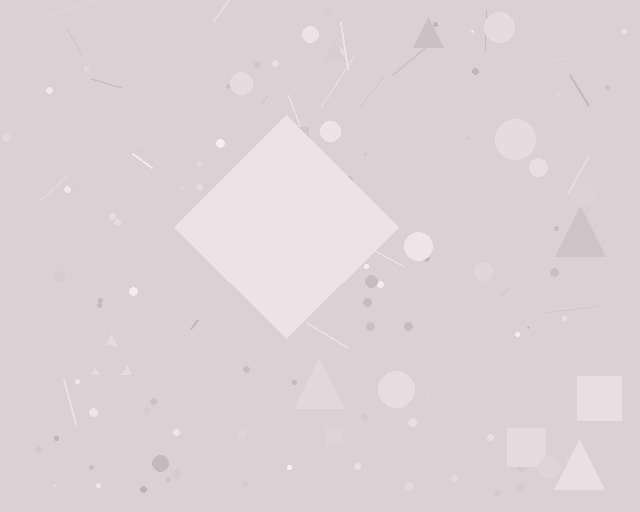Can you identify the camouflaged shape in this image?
The camouflaged shape is a diamond.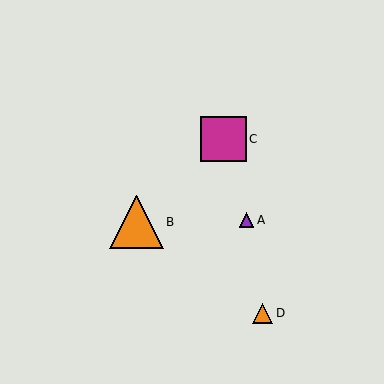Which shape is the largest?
The orange triangle (labeled B) is the largest.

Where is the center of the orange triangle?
The center of the orange triangle is at (262, 313).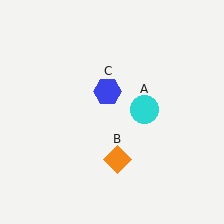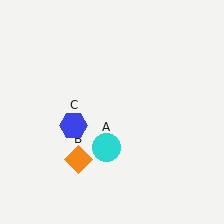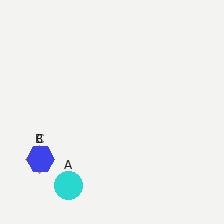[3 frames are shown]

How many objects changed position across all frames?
3 objects changed position: cyan circle (object A), orange diamond (object B), blue hexagon (object C).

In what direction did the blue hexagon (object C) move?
The blue hexagon (object C) moved down and to the left.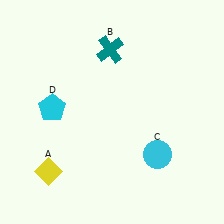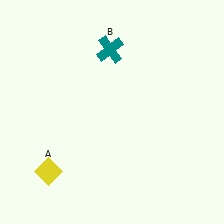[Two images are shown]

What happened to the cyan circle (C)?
The cyan circle (C) was removed in Image 2. It was in the bottom-right area of Image 1.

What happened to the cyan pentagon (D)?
The cyan pentagon (D) was removed in Image 2. It was in the top-left area of Image 1.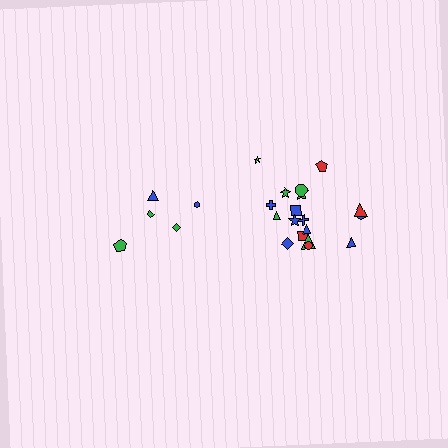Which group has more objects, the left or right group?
The right group.